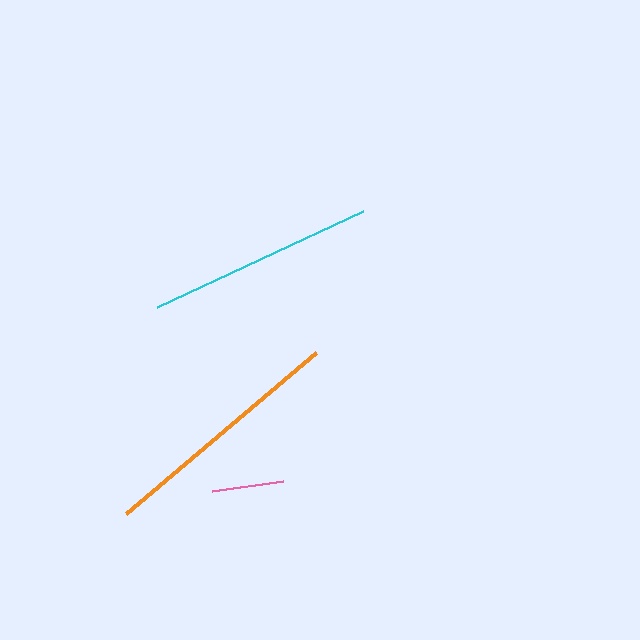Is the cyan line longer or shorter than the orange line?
The orange line is longer than the cyan line.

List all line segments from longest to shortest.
From longest to shortest: orange, cyan, pink.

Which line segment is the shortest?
The pink line is the shortest at approximately 71 pixels.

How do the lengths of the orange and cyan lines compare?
The orange and cyan lines are approximately the same length.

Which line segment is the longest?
The orange line is the longest at approximately 250 pixels.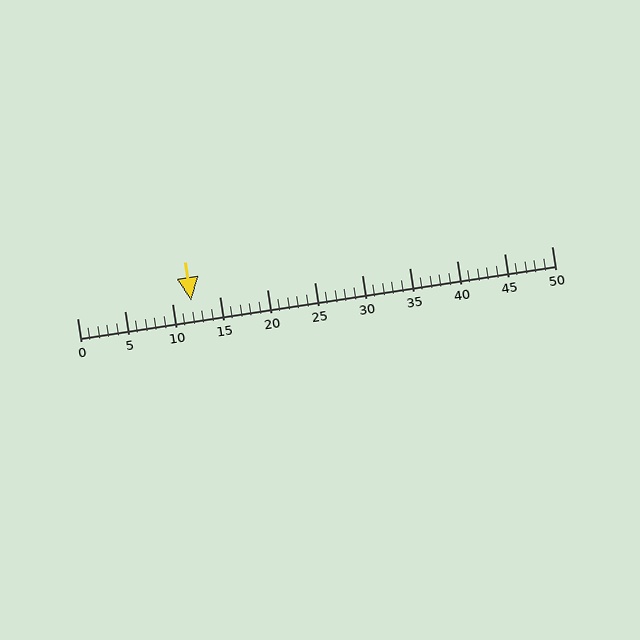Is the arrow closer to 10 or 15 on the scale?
The arrow is closer to 10.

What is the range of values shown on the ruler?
The ruler shows values from 0 to 50.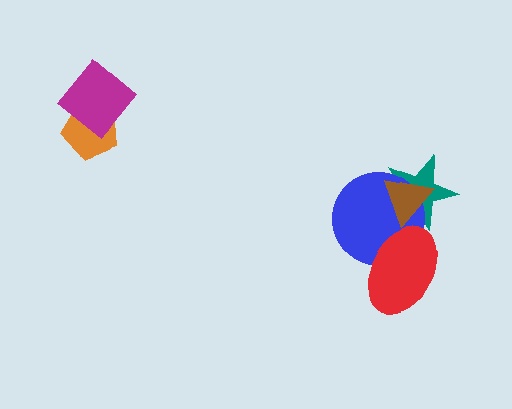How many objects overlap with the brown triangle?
2 objects overlap with the brown triangle.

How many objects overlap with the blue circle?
3 objects overlap with the blue circle.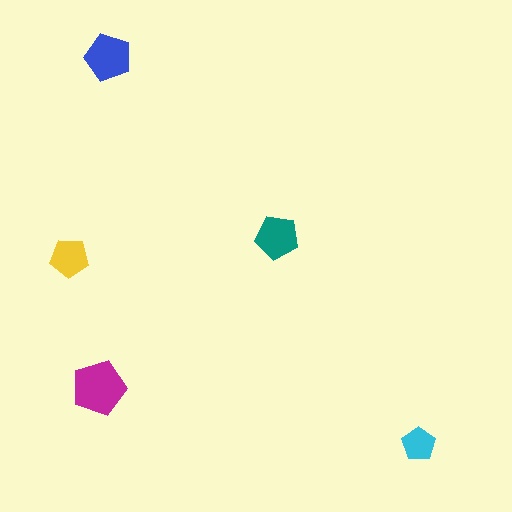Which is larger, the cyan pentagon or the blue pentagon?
The blue one.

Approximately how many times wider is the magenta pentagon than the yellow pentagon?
About 1.5 times wider.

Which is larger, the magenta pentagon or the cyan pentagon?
The magenta one.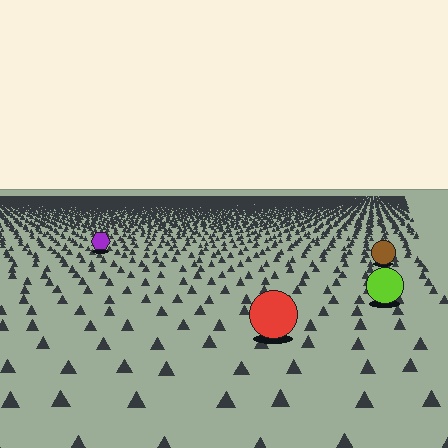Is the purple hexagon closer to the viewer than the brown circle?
No. The brown circle is closer — you can tell from the texture gradient: the ground texture is coarser near it.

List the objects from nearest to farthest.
From nearest to farthest: the red circle, the lime circle, the brown circle, the purple hexagon.